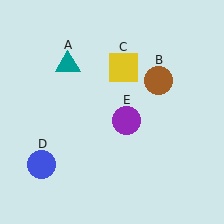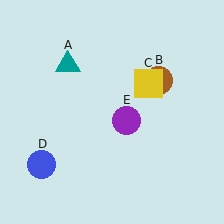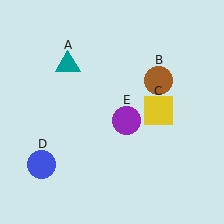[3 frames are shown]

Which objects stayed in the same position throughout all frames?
Teal triangle (object A) and brown circle (object B) and blue circle (object D) and purple circle (object E) remained stationary.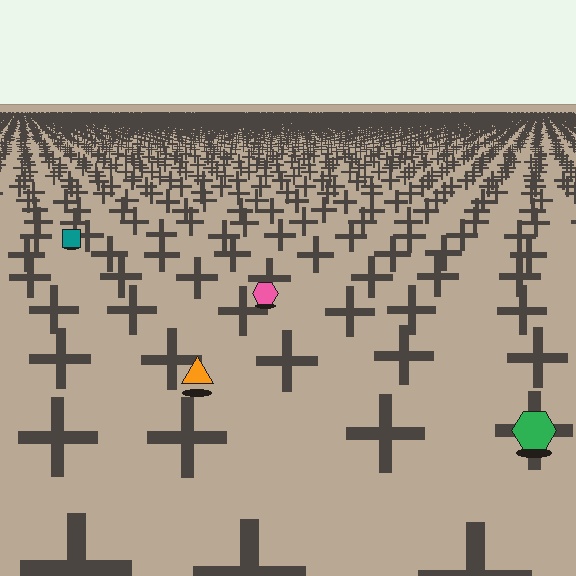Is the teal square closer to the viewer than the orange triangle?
No. The orange triangle is closer — you can tell from the texture gradient: the ground texture is coarser near it.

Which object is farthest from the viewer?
The teal square is farthest from the viewer. It appears smaller and the ground texture around it is denser.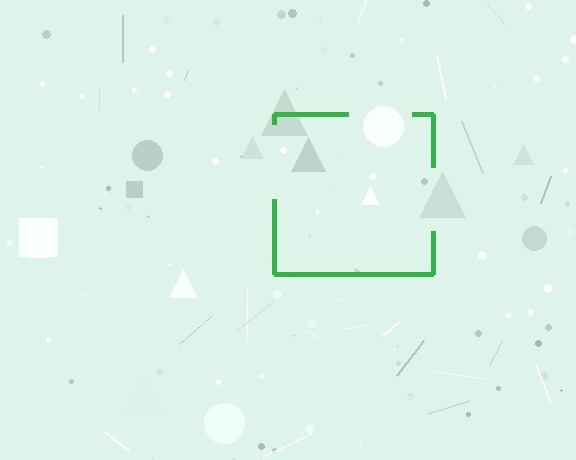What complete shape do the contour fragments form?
The contour fragments form a square.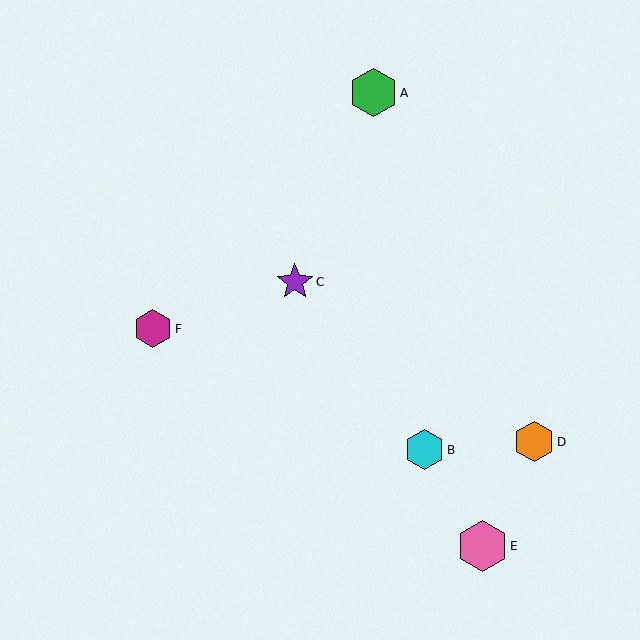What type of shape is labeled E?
Shape E is a pink hexagon.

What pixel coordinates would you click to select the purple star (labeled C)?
Click at (295, 282) to select the purple star C.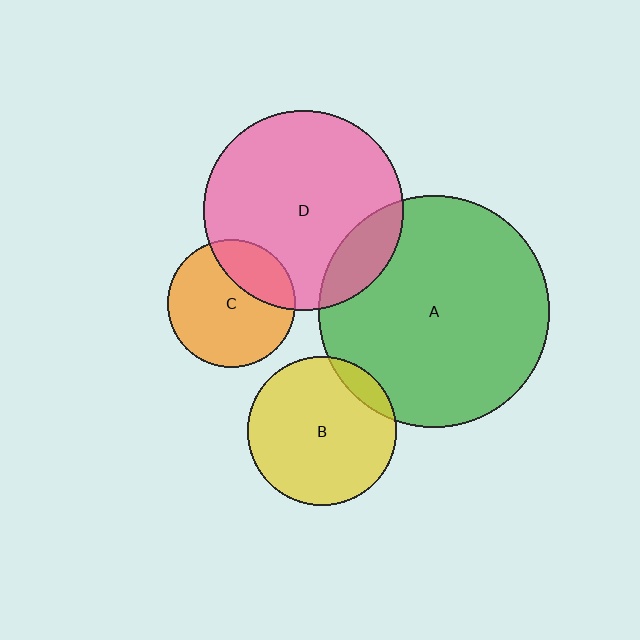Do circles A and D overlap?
Yes.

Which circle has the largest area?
Circle A (green).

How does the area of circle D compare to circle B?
Approximately 1.8 times.